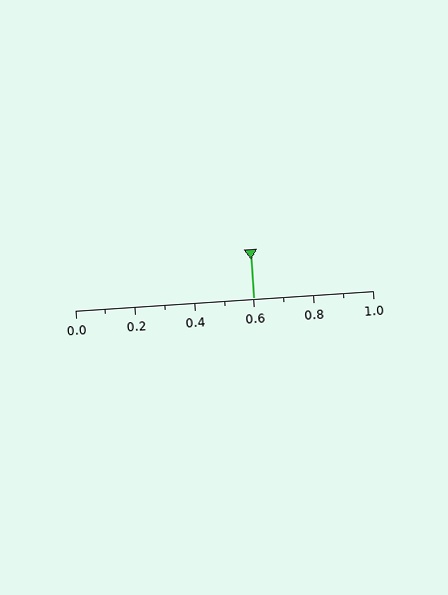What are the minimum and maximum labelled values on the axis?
The axis runs from 0.0 to 1.0.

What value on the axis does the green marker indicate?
The marker indicates approximately 0.6.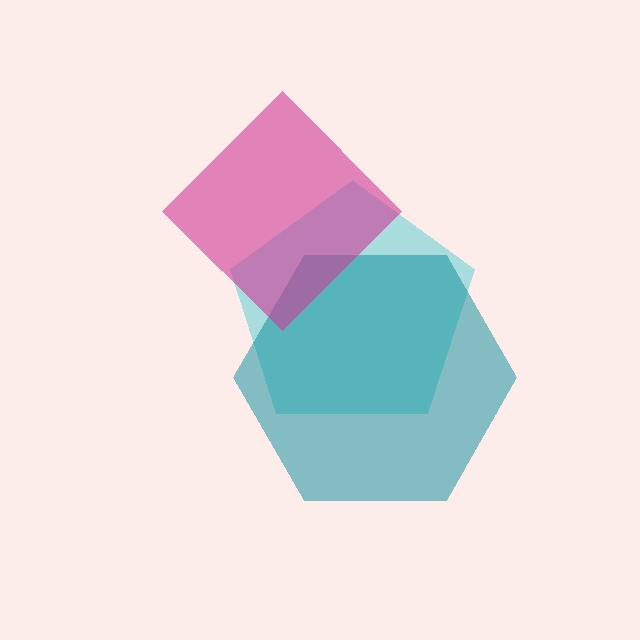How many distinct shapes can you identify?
There are 3 distinct shapes: a cyan pentagon, a teal hexagon, a magenta diamond.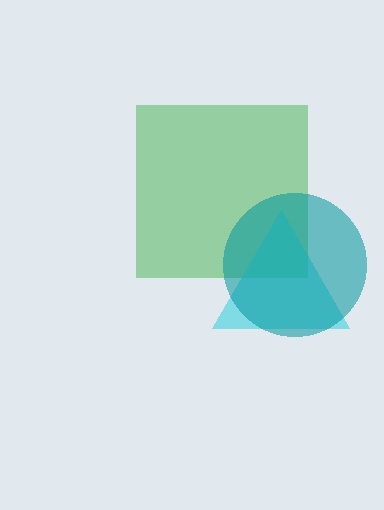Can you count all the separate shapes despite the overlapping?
Yes, there are 3 separate shapes.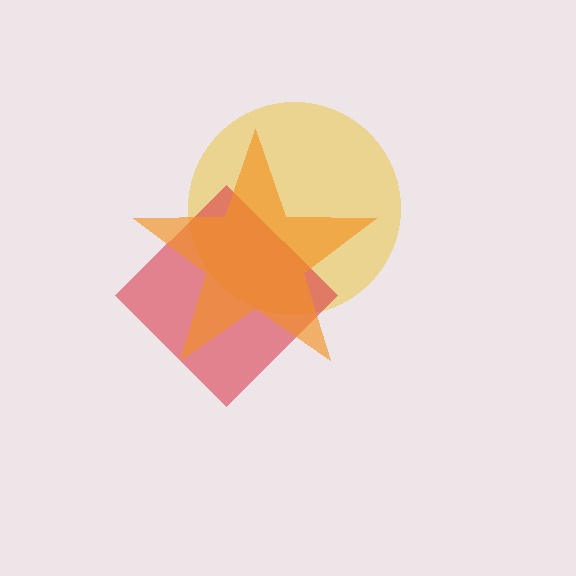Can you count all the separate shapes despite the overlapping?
Yes, there are 3 separate shapes.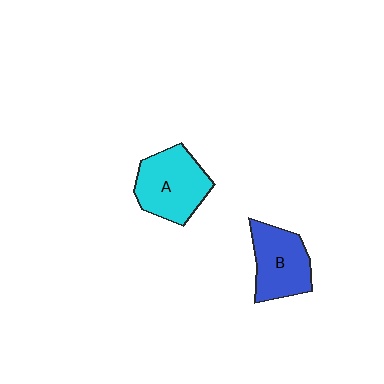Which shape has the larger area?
Shape A (cyan).